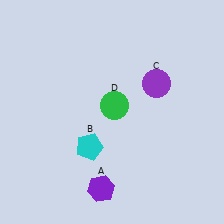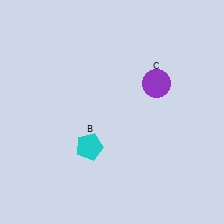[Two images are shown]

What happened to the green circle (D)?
The green circle (D) was removed in Image 2. It was in the top-right area of Image 1.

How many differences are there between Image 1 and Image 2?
There are 2 differences between the two images.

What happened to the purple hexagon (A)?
The purple hexagon (A) was removed in Image 2. It was in the bottom-left area of Image 1.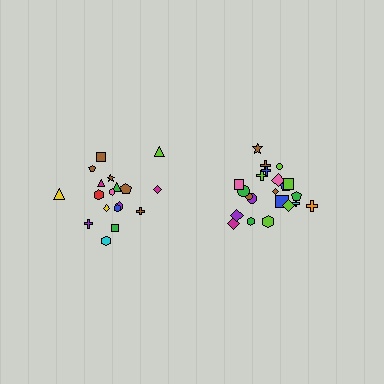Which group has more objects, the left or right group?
The right group.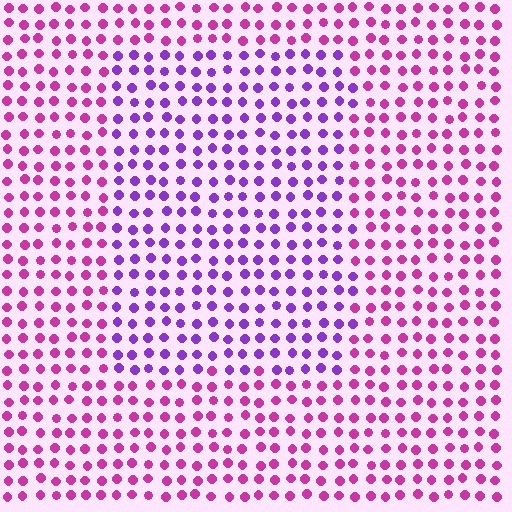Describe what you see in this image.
The image is filled with small magenta elements in a uniform arrangement. A rectangle-shaped region is visible where the elements are tinted to a slightly different hue, forming a subtle color boundary.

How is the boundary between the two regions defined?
The boundary is defined purely by a slight shift in hue (about 41 degrees). Spacing, size, and orientation are identical on both sides.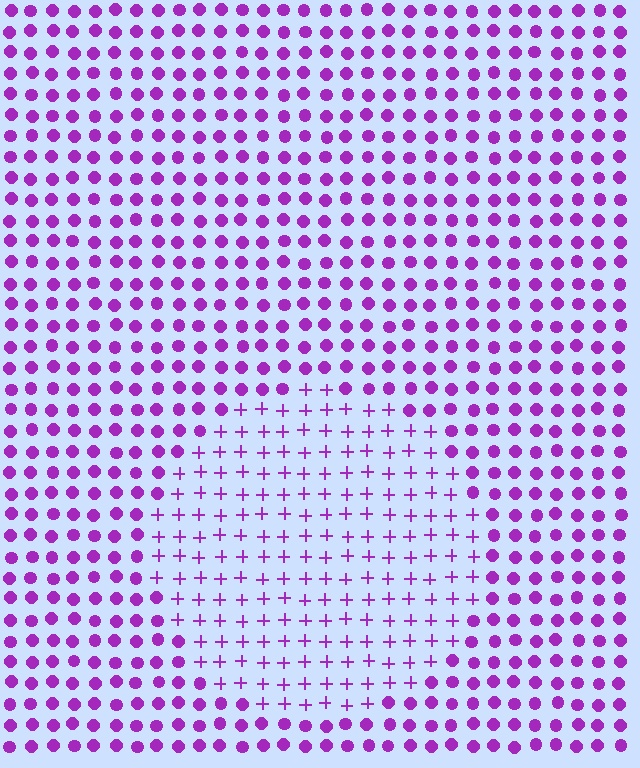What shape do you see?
I see a circle.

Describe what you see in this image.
The image is filled with small purple elements arranged in a uniform grid. A circle-shaped region contains plus signs, while the surrounding area contains circles. The boundary is defined purely by the change in element shape.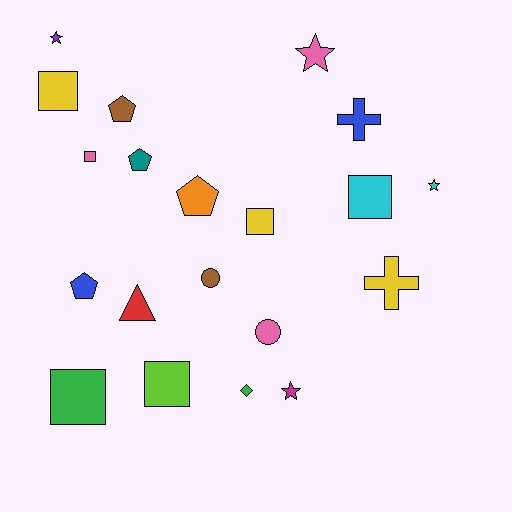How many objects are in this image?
There are 20 objects.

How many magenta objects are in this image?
There is 1 magenta object.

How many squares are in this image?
There are 6 squares.